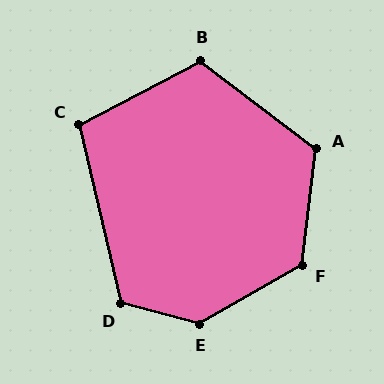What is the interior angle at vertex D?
Approximately 118 degrees (obtuse).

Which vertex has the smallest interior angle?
C, at approximately 105 degrees.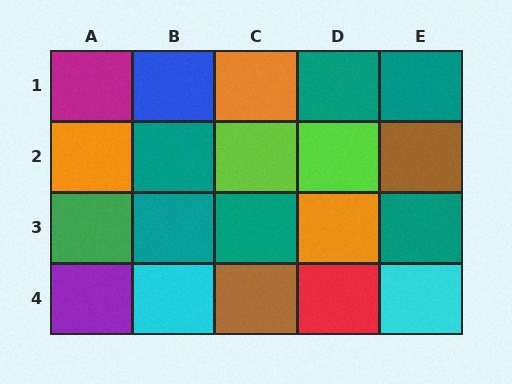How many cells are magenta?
1 cell is magenta.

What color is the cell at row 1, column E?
Teal.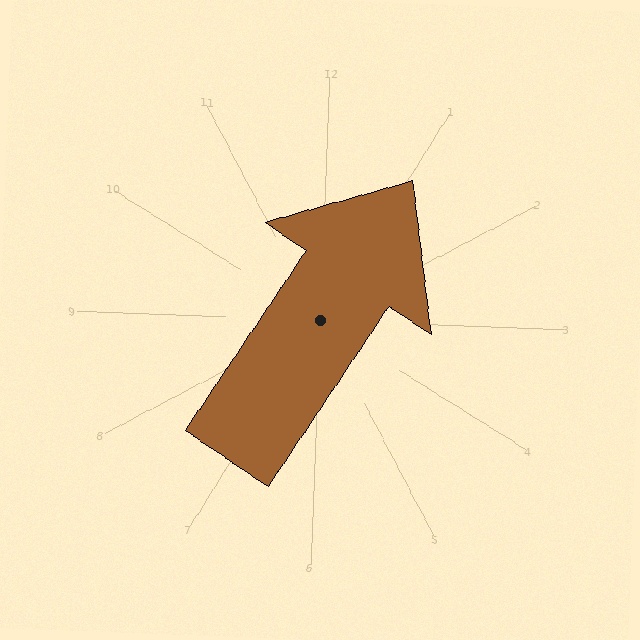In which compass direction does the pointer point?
Northeast.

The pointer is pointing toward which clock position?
Roughly 1 o'clock.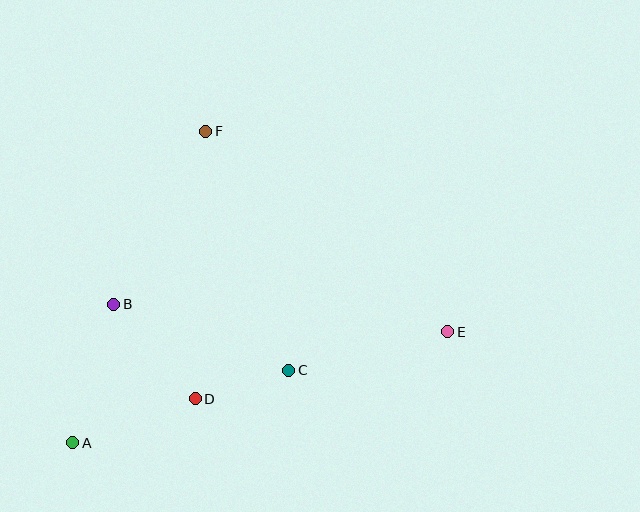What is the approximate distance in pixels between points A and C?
The distance between A and C is approximately 228 pixels.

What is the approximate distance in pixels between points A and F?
The distance between A and F is approximately 339 pixels.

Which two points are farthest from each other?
Points A and E are farthest from each other.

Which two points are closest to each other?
Points C and D are closest to each other.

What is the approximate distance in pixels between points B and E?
The distance between B and E is approximately 335 pixels.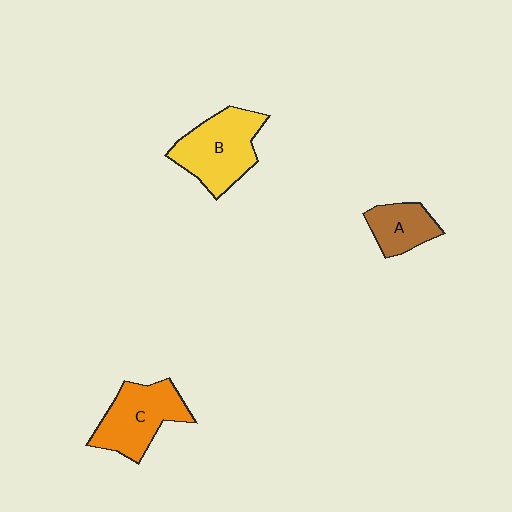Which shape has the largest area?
Shape B (yellow).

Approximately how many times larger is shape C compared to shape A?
Approximately 1.7 times.